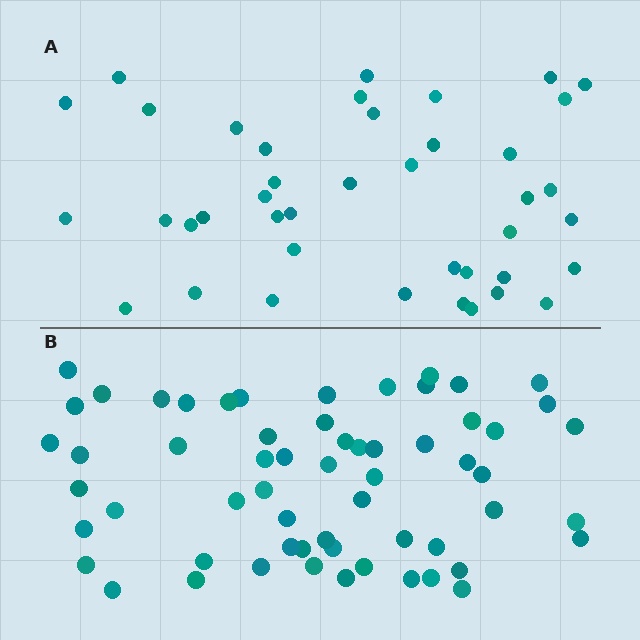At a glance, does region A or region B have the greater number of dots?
Region B (the bottom region) has more dots.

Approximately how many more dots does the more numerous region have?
Region B has approximately 20 more dots than region A.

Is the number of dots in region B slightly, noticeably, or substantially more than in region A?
Region B has substantially more. The ratio is roughly 1.5 to 1.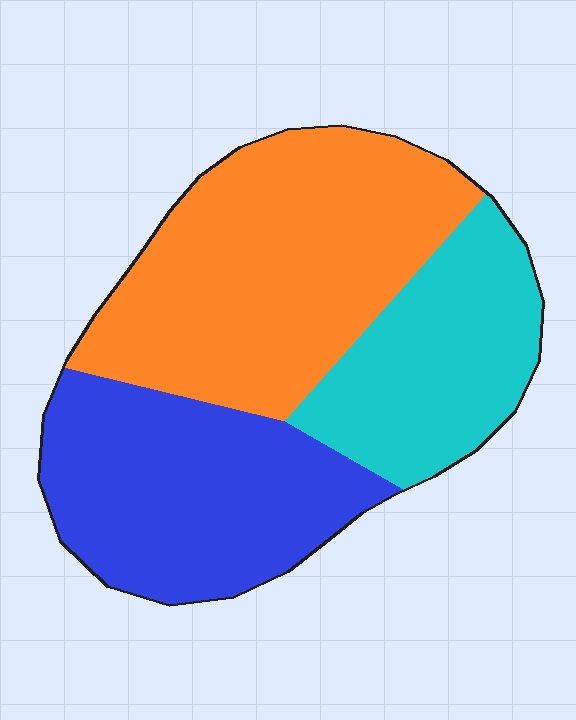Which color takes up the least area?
Cyan, at roughly 25%.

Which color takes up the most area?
Orange, at roughly 45%.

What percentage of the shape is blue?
Blue covers roughly 35% of the shape.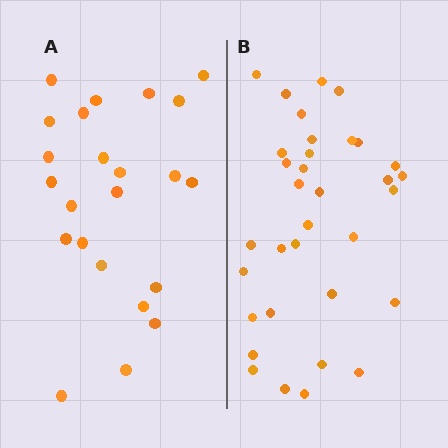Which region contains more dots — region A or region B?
Region B (the right region) has more dots.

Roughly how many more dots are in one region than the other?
Region B has roughly 12 or so more dots than region A.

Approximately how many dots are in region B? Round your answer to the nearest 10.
About 30 dots. (The exact count is 34, which rounds to 30.)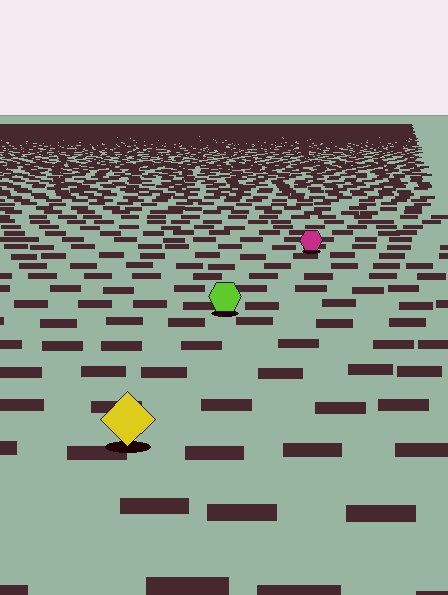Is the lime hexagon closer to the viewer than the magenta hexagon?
Yes. The lime hexagon is closer — you can tell from the texture gradient: the ground texture is coarser near it.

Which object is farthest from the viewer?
The magenta hexagon is farthest from the viewer. It appears smaller and the ground texture around it is denser.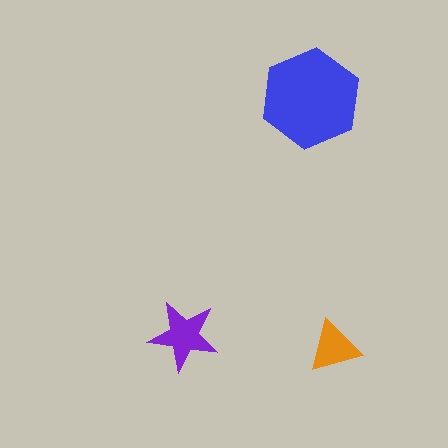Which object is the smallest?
The orange triangle.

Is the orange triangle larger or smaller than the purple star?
Smaller.